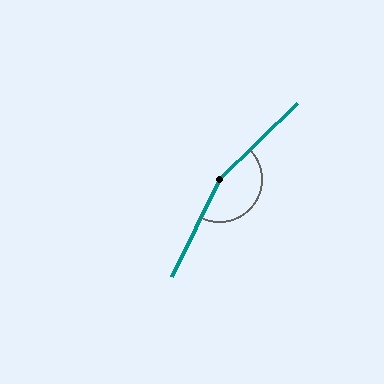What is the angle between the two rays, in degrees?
Approximately 160 degrees.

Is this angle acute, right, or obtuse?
It is obtuse.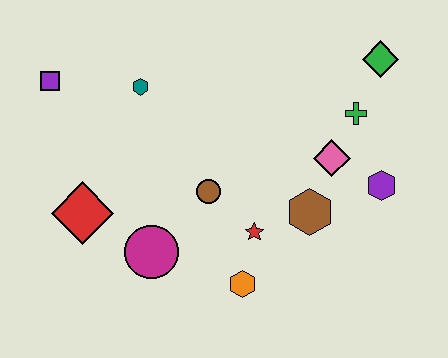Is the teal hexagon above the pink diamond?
Yes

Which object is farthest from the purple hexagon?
The purple square is farthest from the purple hexagon.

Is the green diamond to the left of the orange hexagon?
No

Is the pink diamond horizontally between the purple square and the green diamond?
Yes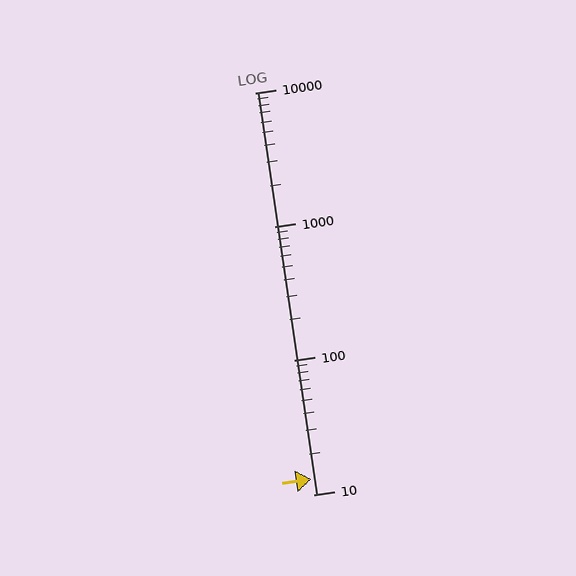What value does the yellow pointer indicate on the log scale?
The pointer indicates approximately 13.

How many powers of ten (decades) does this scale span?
The scale spans 3 decades, from 10 to 10000.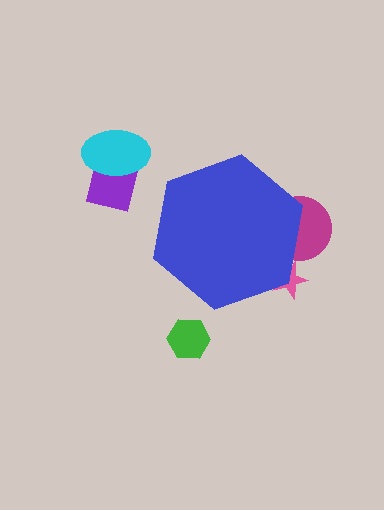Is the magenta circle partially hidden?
Yes, the magenta circle is partially hidden behind the blue hexagon.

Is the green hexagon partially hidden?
No, the green hexagon is fully visible.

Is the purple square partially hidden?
No, the purple square is fully visible.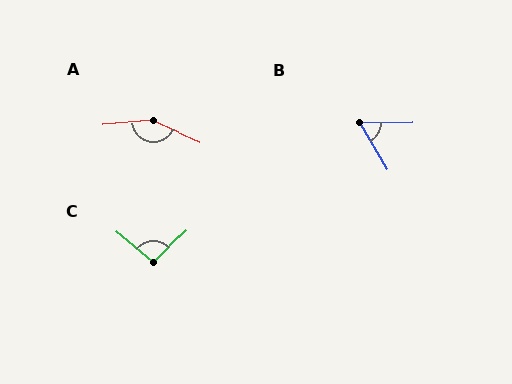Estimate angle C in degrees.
Approximately 96 degrees.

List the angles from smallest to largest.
B (60°), C (96°), A (151°).